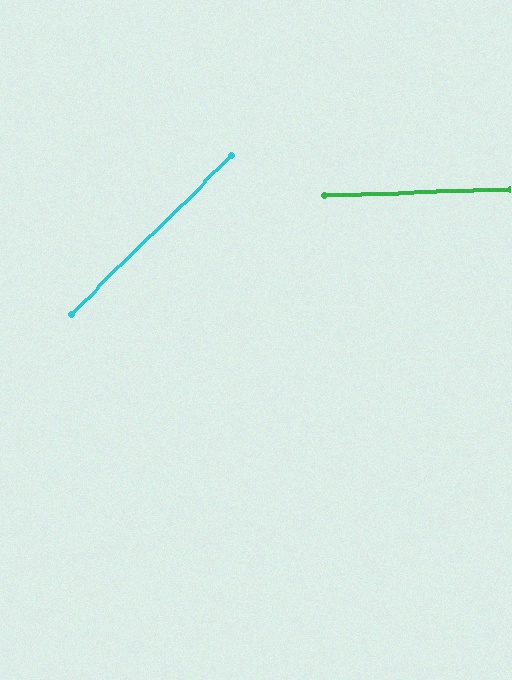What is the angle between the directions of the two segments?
Approximately 43 degrees.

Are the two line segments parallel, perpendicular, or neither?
Neither parallel nor perpendicular — they differ by about 43°.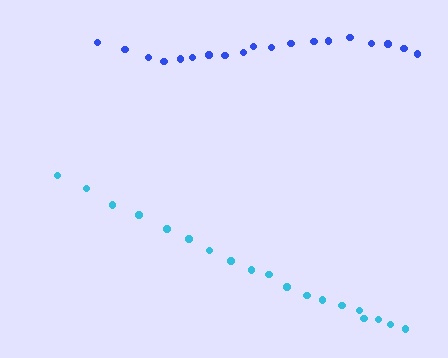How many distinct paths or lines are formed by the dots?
There are 2 distinct paths.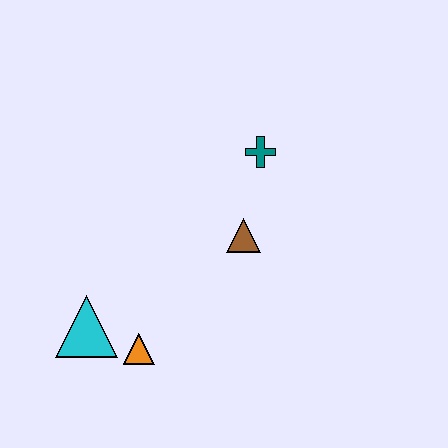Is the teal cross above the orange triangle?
Yes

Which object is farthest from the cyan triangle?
The teal cross is farthest from the cyan triangle.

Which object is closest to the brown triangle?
The teal cross is closest to the brown triangle.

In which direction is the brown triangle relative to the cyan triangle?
The brown triangle is to the right of the cyan triangle.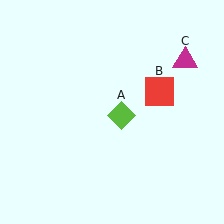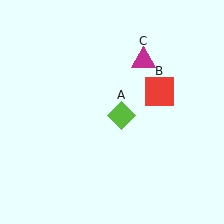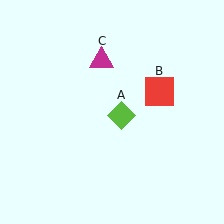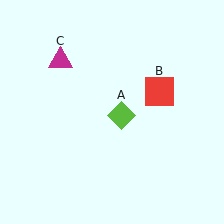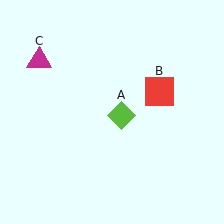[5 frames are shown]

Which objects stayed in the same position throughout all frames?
Lime diamond (object A) and red square (object B) remained stationary.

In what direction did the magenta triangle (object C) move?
The magenta triangle (object C) moved left.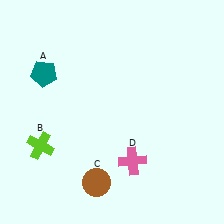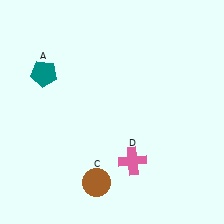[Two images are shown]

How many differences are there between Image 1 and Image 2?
There is 1 difference between the two images.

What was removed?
The lime cross (B) was removed in Image 2.